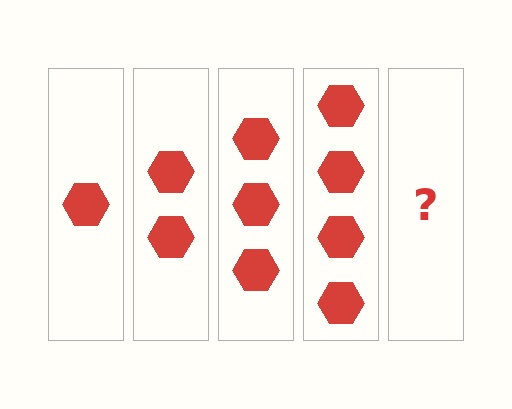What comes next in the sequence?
The next element should be 5 hexagons.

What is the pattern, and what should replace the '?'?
The pattern is that each step adds one more hexagon. The '?' should be 5 hexagons.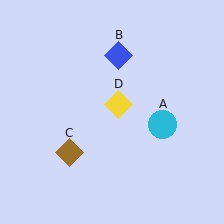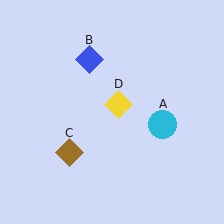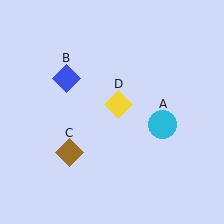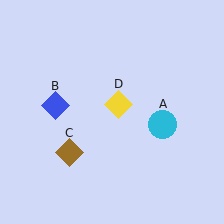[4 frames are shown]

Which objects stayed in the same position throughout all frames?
Cyan circle (object A) and brown diamond (object C) and yellow diamond (object D) remained stationary.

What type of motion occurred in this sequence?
The blue diamond (object B) rotated counterclockwise around the center of the scene.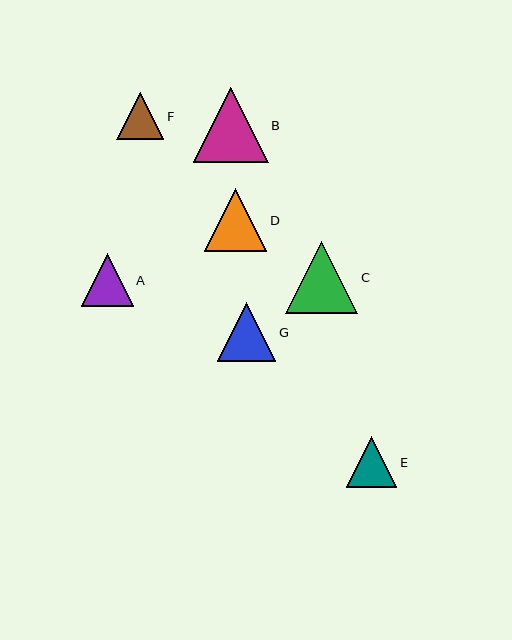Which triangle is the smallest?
Triangle F is the smallest with a size of approximately 47 pixels.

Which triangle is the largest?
Triangle B is the largest with a size of approximately 75 pixels.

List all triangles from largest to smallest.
From largest to smallest: B, C, D, G, A, E, F.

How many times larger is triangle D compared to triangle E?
Triangle D is approximately 1.2 times the size of triangle E.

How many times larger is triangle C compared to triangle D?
Triangle C is approximately 1.2 times the size of triangle D.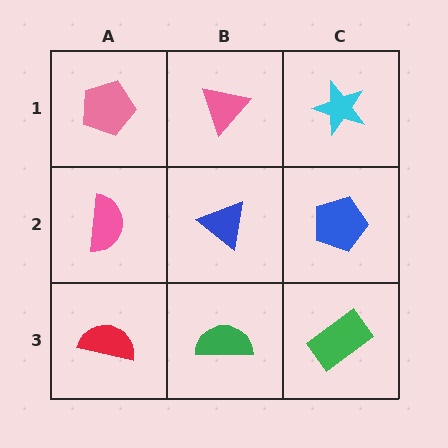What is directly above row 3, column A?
A pink semicircle.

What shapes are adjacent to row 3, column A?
A pink semicircle (row 2, column A), a green semicircle (row 3, column B).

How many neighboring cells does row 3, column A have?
2.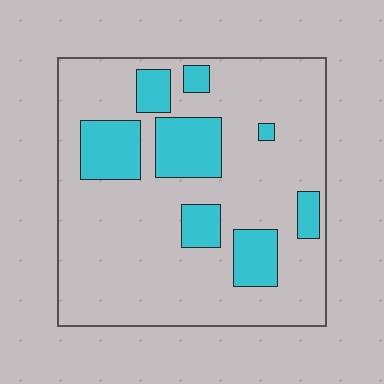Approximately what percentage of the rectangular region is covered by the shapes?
Approximately 20%.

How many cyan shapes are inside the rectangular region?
8.